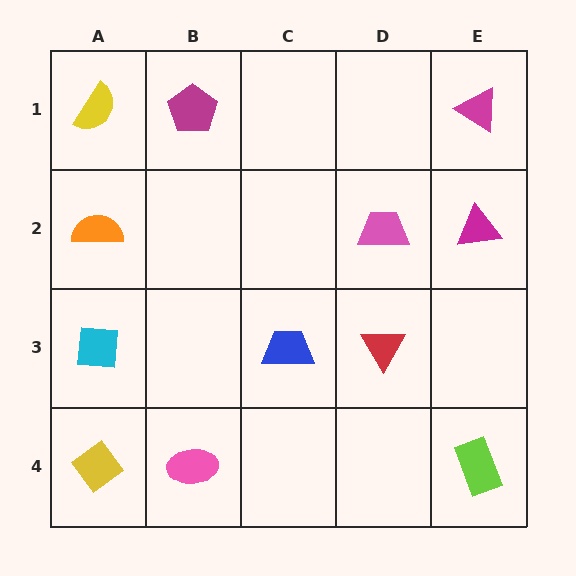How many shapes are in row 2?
3 shapes.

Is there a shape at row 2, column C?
No, that cell is empty.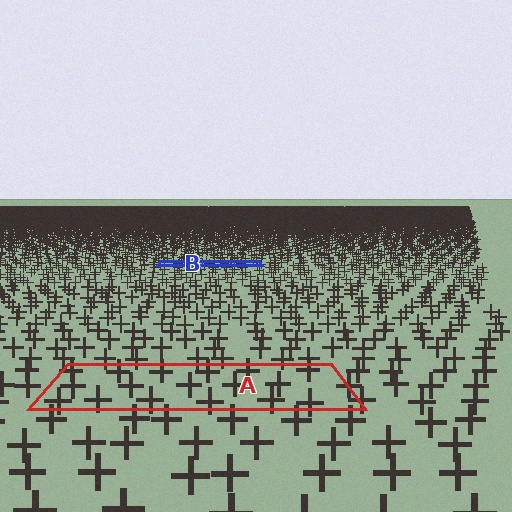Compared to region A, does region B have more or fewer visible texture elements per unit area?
Region B has more texture elements per unit area — they are packed more densely because it is farther away.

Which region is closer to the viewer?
Region A is closer. The texture elements there are larger and more spread out.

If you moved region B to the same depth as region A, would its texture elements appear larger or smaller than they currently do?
They would appear larger. At a closer depth, the same texture elements are projected at a bigger on-screen size.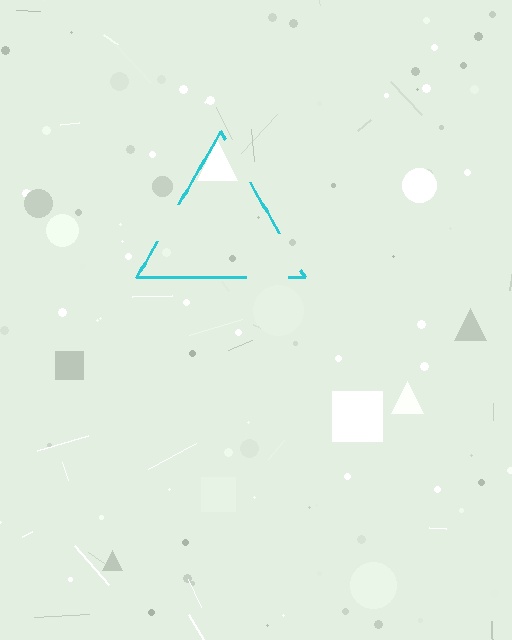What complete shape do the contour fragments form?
The contour fragments form a triangle.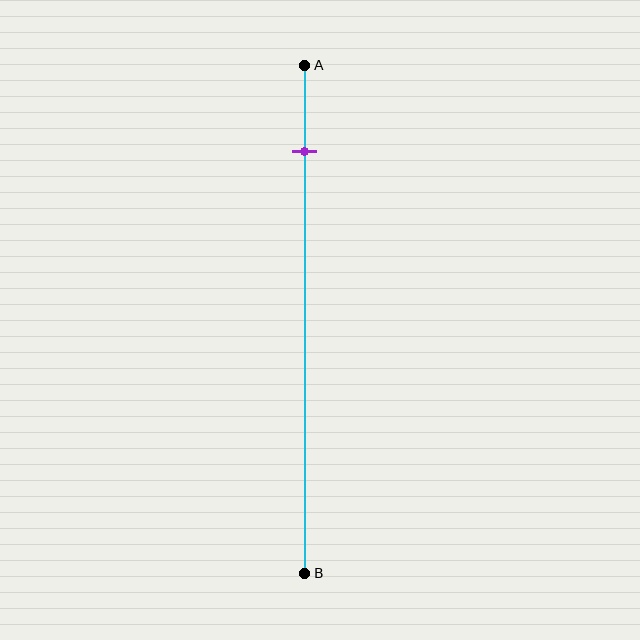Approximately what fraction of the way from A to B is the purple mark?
The purple mark is approximately 15% of the way from A to B.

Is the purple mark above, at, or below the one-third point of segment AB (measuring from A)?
The purple mark is above the one-third point of segment AB.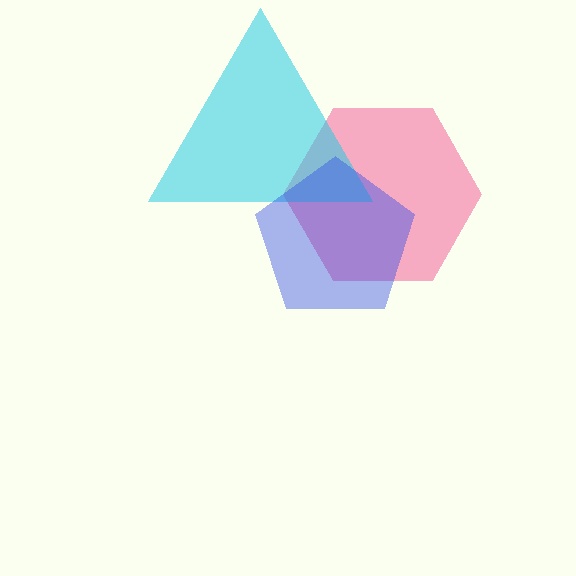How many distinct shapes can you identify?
There are 3 distinct shapes: a pink hexagon, a cyan triangle, a blue pentagon.